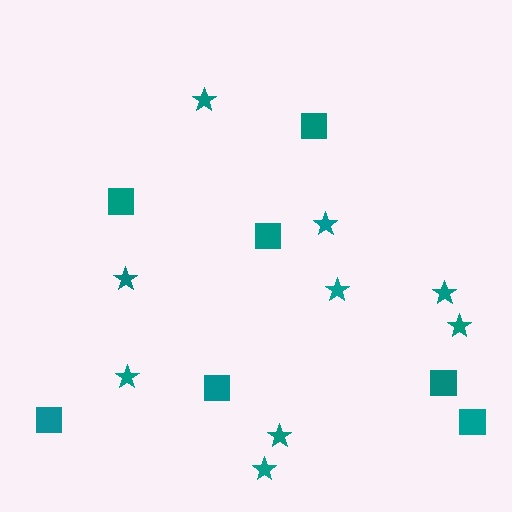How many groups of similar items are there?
There are 2 groups: one group of stars (9) and one group of squares (7).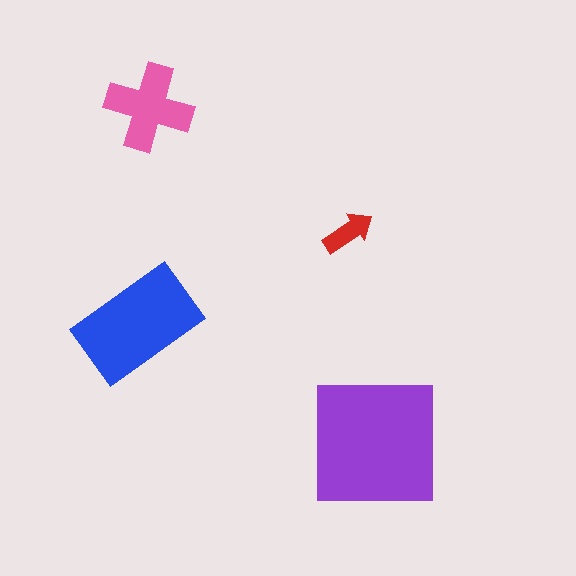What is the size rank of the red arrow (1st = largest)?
4th.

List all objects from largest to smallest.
The purple square, the blue rectangle, the pink cross, the red arrow.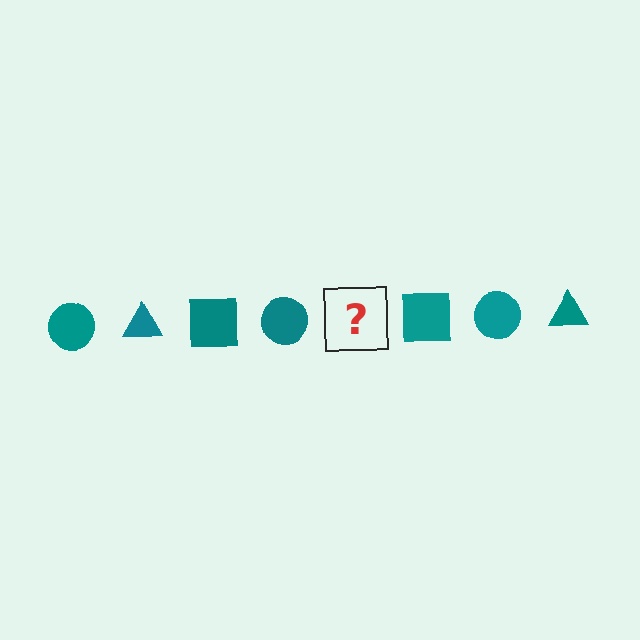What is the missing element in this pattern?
The missing element is a teal triangle.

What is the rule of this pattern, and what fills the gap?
The rule is that the pattern cycles through circle, triangle, square shapes in teal. The gap should be filled with a teal triangle.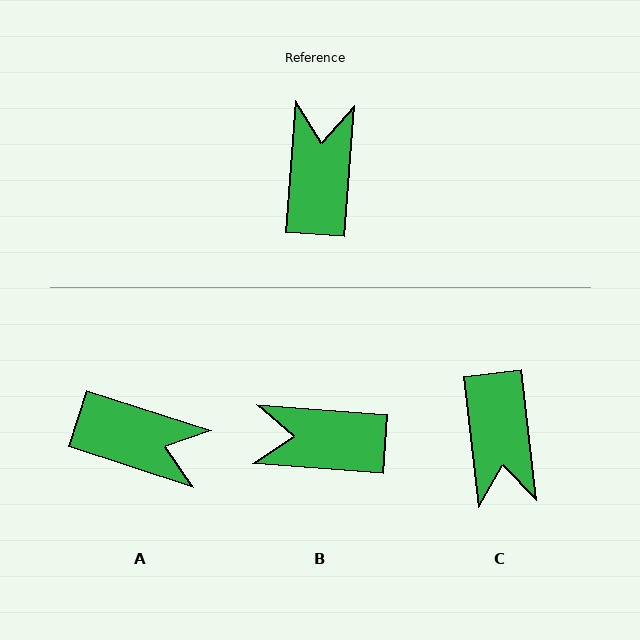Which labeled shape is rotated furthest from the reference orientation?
C, about 169 degrees away.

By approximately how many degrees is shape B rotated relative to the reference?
Approximately 90 degrees counter-clockwise.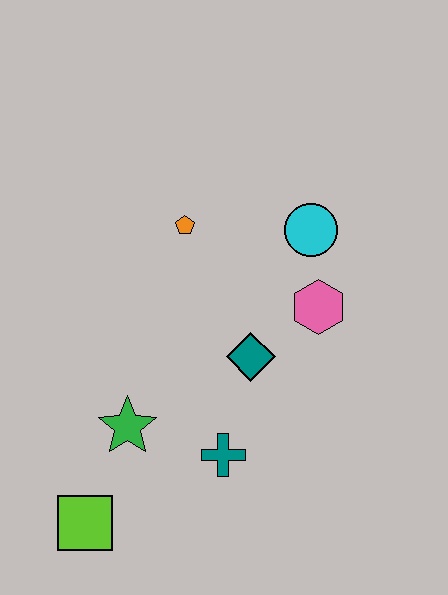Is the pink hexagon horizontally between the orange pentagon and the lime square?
No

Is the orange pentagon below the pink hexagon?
No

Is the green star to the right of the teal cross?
No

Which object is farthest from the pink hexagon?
The lime square is farthest from the pink hexagon.